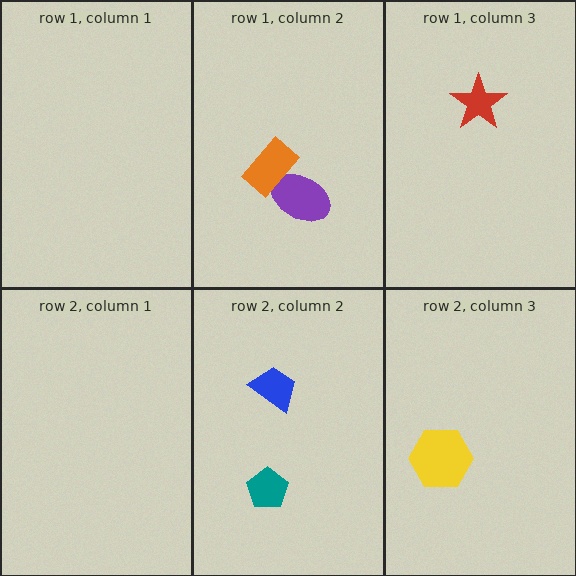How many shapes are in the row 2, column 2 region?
2.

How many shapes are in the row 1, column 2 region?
2.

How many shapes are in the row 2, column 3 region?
1.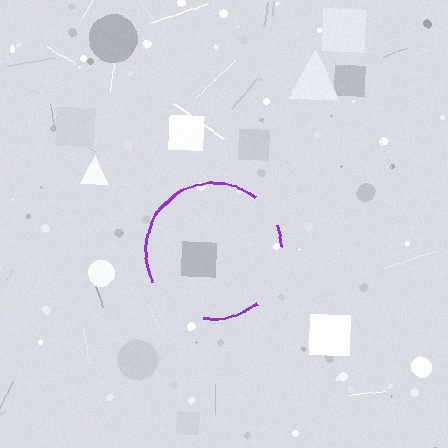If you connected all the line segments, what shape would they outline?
They would outline a circle.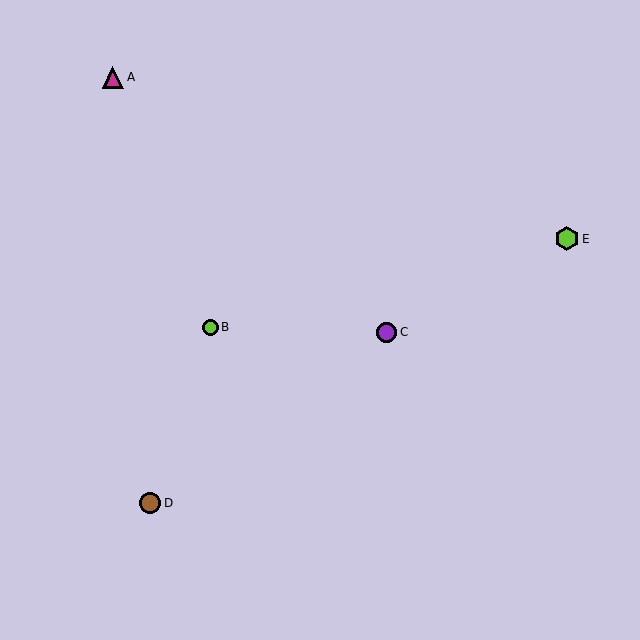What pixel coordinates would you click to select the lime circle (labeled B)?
Click at (210, 327) to select the lime circle B.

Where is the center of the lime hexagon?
The center of the lime hexagon is at (567, 239).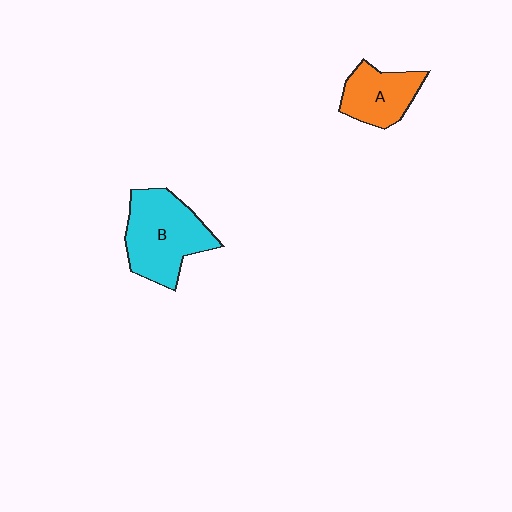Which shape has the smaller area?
Shape A (orange).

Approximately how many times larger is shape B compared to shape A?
Approximately 1.6 times.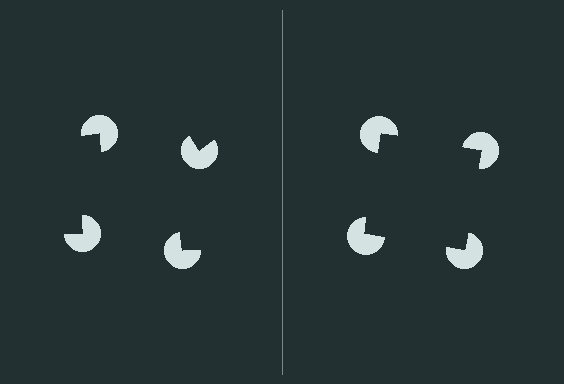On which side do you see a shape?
An illusory square appears on the right side. On the left side the wedge cuts are rotated, so no coherent shape forms.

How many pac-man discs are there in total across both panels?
8 — 4 on each side.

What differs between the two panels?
The pac-man discs are positioned identically on both sides; only the wedge orientations differ. On the right they align to a square; on the left they are misaligned.